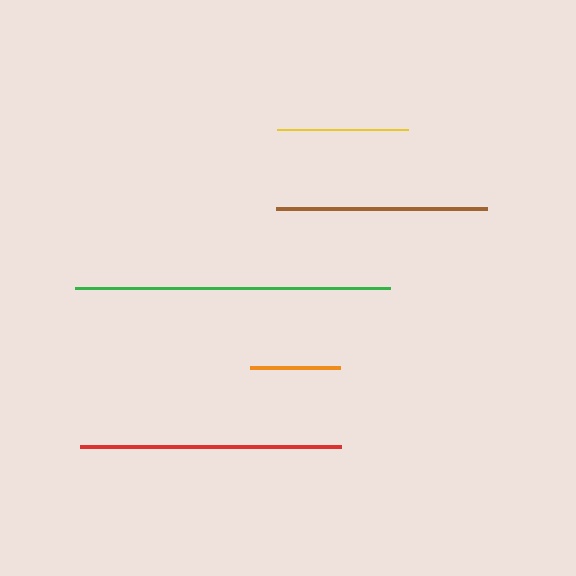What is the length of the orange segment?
The orange segment is approximately 90 pixels long.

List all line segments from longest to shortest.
From longest to shortest: green, red, brown, yellow, orange.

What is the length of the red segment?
The red segment is approximately 261 pixels long.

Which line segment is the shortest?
The orange line is the shortest at approximately 90 pixels.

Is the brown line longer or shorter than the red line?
The red line is longer than the brown line.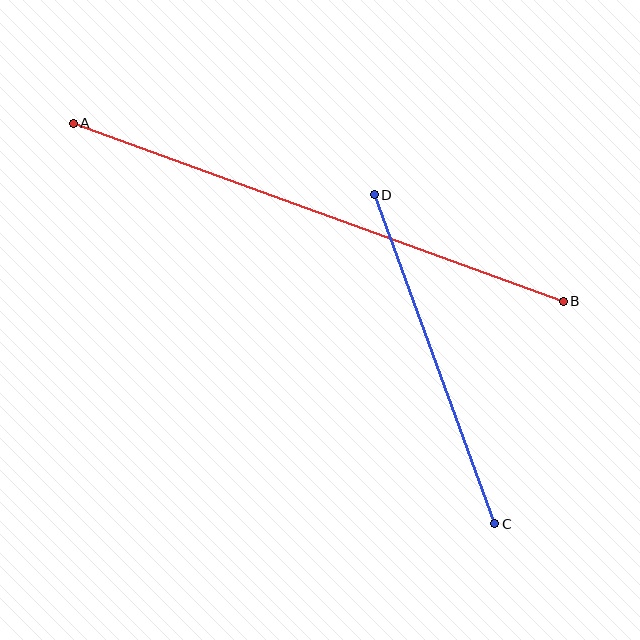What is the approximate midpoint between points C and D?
The midpoint is at approximately (435, 359) pixels.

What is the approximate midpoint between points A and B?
The midpoint is at approximately (318, 212) pixels.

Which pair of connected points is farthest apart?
Points A and B are farthest apart.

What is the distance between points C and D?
The distance is approximately 350 pixels.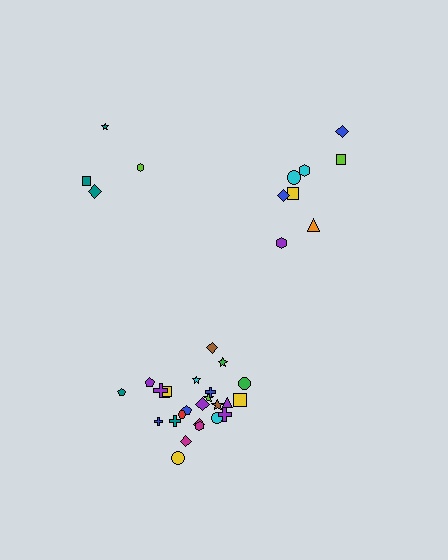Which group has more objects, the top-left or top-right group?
The top-right group.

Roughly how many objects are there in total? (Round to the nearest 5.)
Roughly 35 objects in total.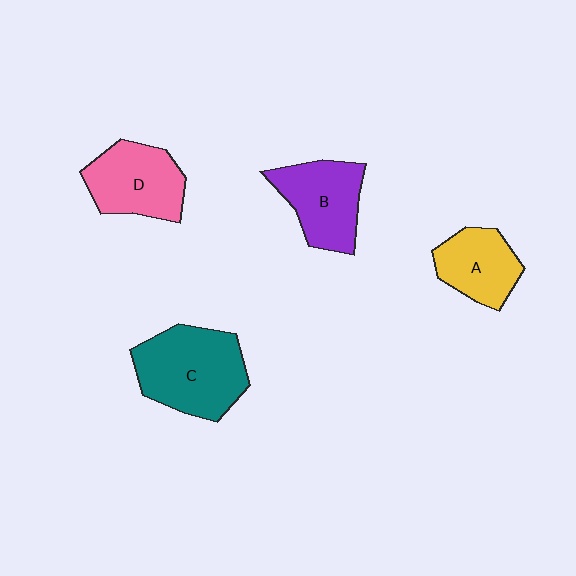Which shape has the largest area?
Shape C (teal).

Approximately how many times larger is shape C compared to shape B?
Approximately 1.3 times.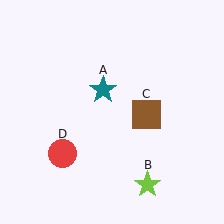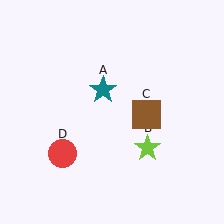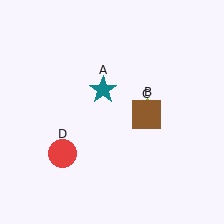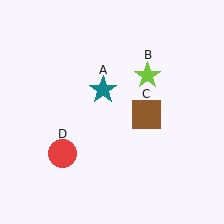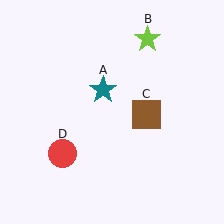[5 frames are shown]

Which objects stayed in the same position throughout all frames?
Teal star (object A) and brown square (object C) and red circle (object D) remained stationary.